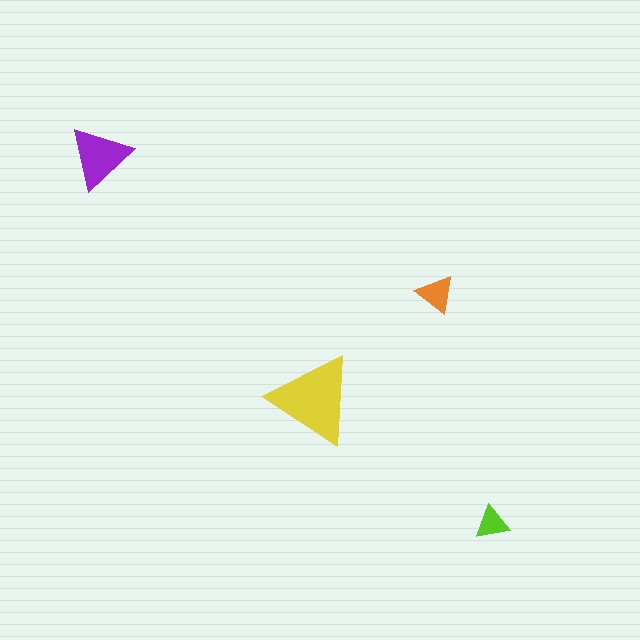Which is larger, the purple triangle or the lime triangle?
The purple one.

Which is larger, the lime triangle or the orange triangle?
The orange one.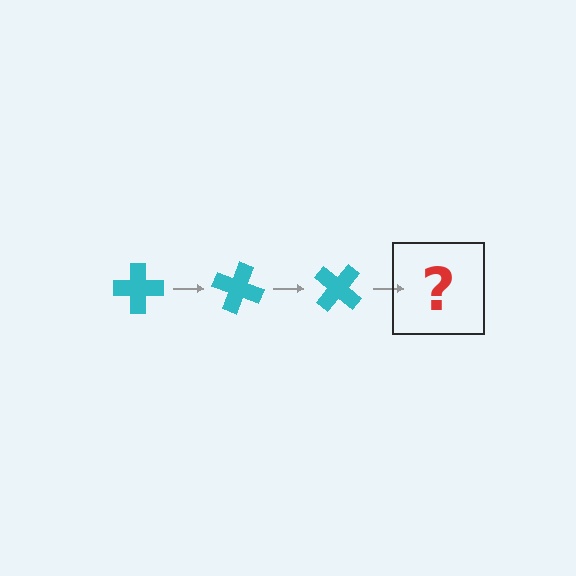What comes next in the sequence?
The next element should be a cyan cross rotated 60 degrees.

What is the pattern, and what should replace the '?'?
The pattern is that the cross rotates 20 degrees each step. The '?' should be a cyan cross rotated 60 degrees.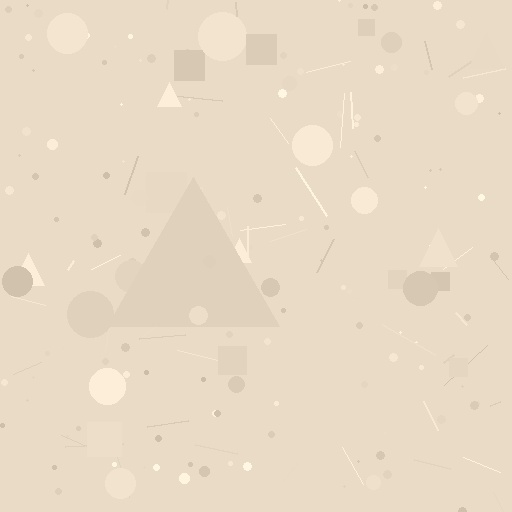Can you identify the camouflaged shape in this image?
The camouflaged shape is a triangle.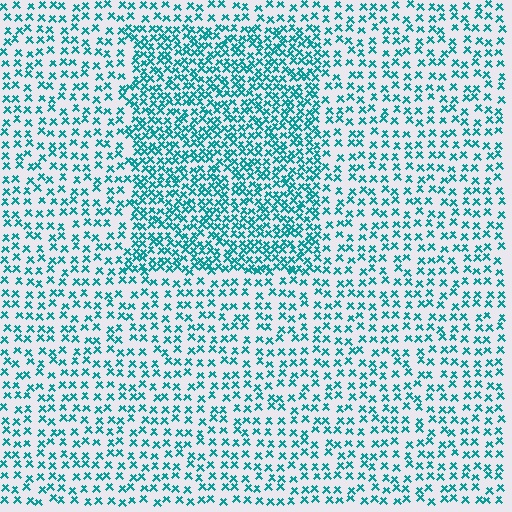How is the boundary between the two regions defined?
The boundary is defined by a change in element density (approximately 2.0x ratio). All elements are the same color, size, and shape.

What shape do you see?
I see a rectangle.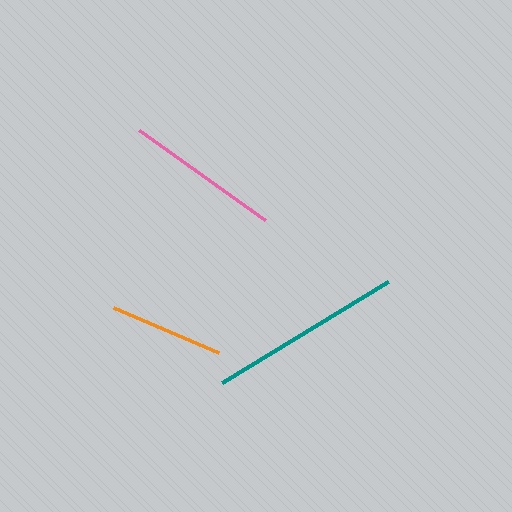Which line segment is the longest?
The teal line is the longest at approximately 194 pixels.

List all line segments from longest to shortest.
From longest to shortest: teal, pink, orange.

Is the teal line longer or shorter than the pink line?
The teal line is longer than the pink line.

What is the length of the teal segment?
The teal segment is approximately 194 pixels long.